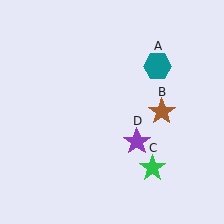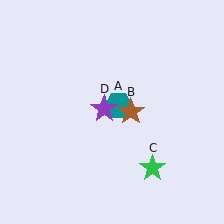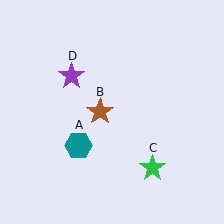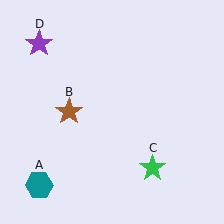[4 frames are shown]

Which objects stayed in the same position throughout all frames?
Green star (object C) remained stationary.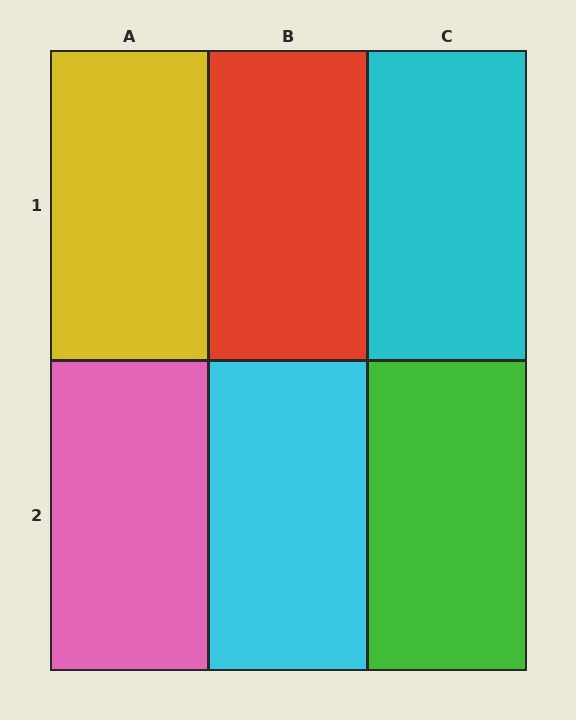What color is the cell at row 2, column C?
Green.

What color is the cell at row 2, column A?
Pink.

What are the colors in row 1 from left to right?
Yellow, red, cyan.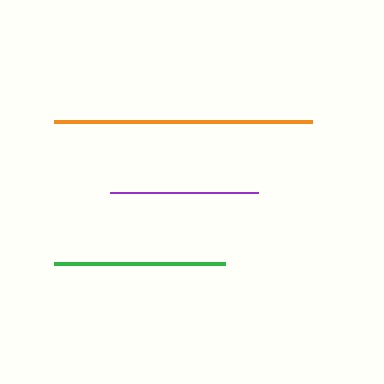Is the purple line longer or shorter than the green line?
The green line is longer than the purple line.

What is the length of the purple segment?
The purple segment is approximately 148 pixels long.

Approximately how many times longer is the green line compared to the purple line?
The green line is approximately 1.2 times the length of the purple line.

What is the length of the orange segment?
The orange segment is approximately 258 pixels long.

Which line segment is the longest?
The orange line is the longest at approximately 258 pixels.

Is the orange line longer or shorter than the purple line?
The orange line is longer than the purple line.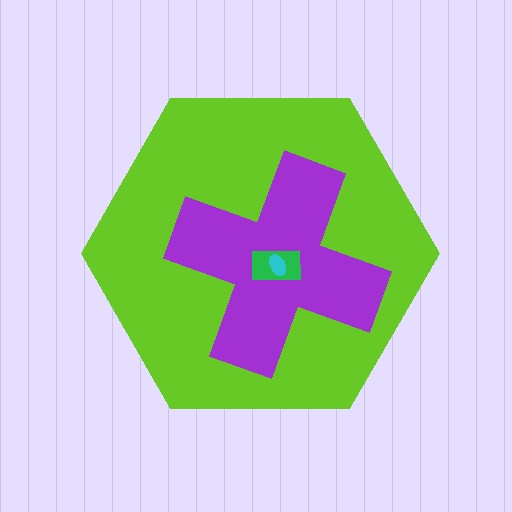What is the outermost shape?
The lime hexagon.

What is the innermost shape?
The cyan ellipse.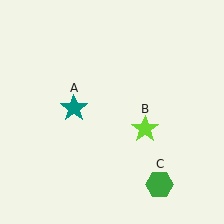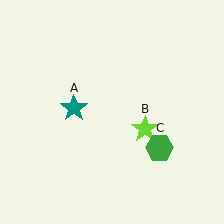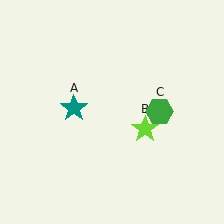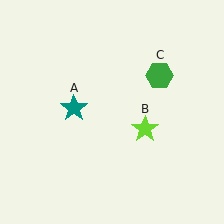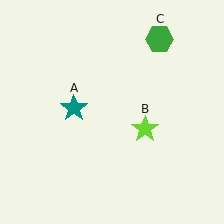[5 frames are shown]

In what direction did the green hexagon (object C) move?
The green hexagon (object C) moved up.